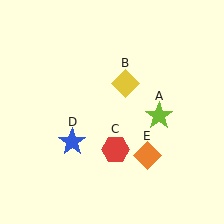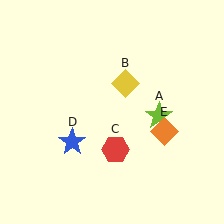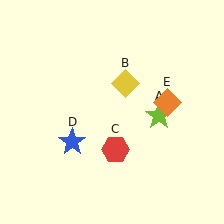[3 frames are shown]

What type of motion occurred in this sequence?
The orange diamond (object E) rotated counterclockwise around the center of the scene.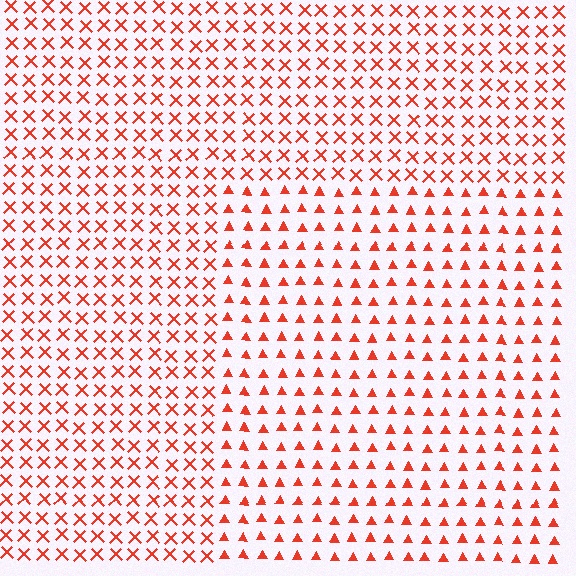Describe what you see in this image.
The image is filled with small red elements arranged in a uniform grid. A rectangle-shaped region contains triangles, while the surrounding area contains X marks. The boundary is defined purely by the change in element shape.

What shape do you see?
I see a rectangle.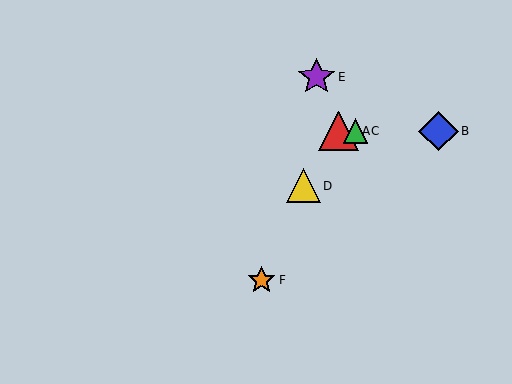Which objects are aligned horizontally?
Objects A, B, C are aligned horizontally.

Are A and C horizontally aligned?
Yes, both are at y≈131.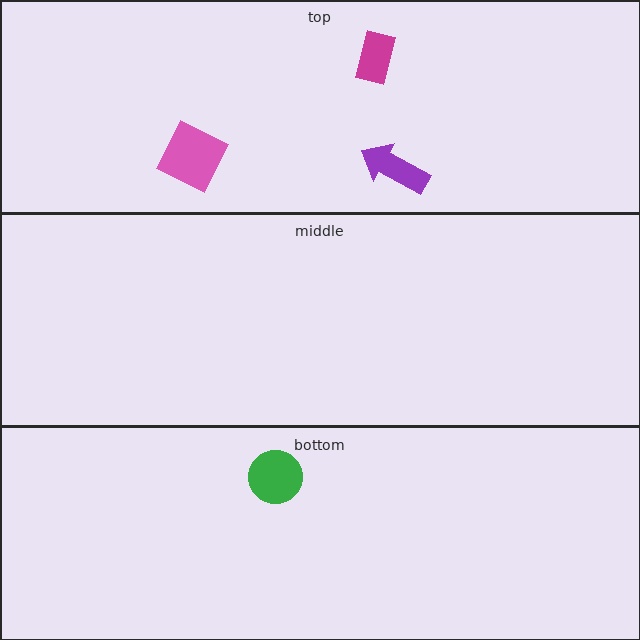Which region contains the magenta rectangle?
The top region.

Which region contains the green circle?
The bottom region.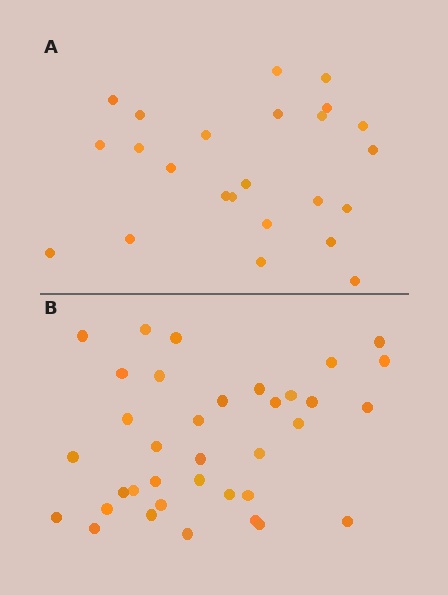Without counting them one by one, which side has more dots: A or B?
Region B (the bottom region) has more dots.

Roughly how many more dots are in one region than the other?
Region B has roughly 12 or so more dots than region A.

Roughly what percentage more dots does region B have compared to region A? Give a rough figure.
About 50% more.